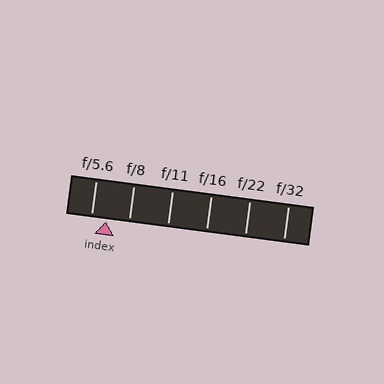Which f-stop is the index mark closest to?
The index mark is closest to f/5.6.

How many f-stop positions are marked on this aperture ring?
There are 6 f-stop positions marked.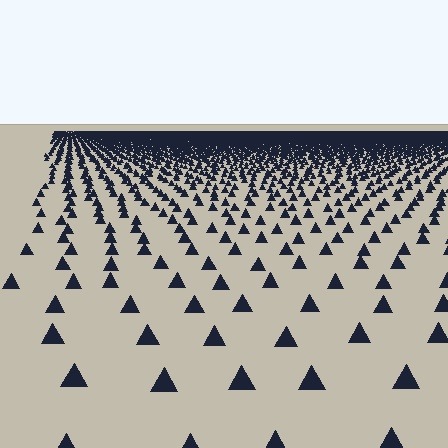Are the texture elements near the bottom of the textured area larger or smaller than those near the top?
Larger. Near the bottom, elements are closer to the viewer and appear at a bigger on-screen size.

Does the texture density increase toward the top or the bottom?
Density increases toward the top.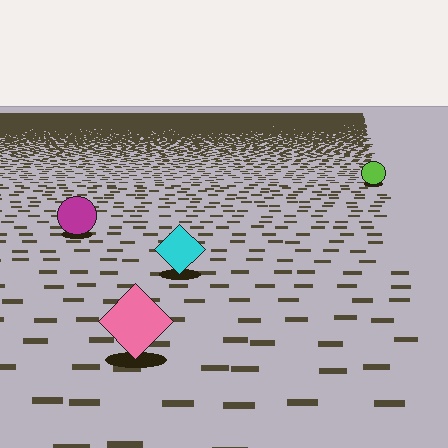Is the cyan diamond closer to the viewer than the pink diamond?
No. The pink diamond is closer — you can tell from the texture gradient: the ground texture is coarser near it.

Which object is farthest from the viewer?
The lime circle is farthest from the viewer. It appears smaller and the ground texture around it is denser.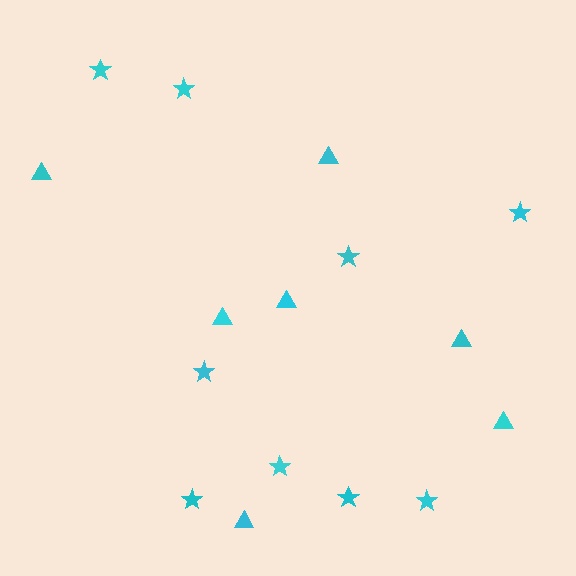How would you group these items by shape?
There are 2 groups: one group of stars (9) and one group of triangles (7).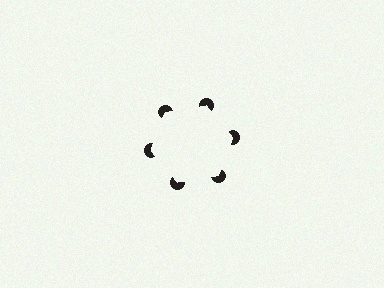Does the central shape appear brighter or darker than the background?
It typically appears slightly brighter than the background, even though no actual brightness change is drawn.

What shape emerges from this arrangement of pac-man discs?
An illusory hexagon — its edges are inferred from the aligned wedge cuts in the pac-man discs, not physically drawn.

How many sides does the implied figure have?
6 sides.